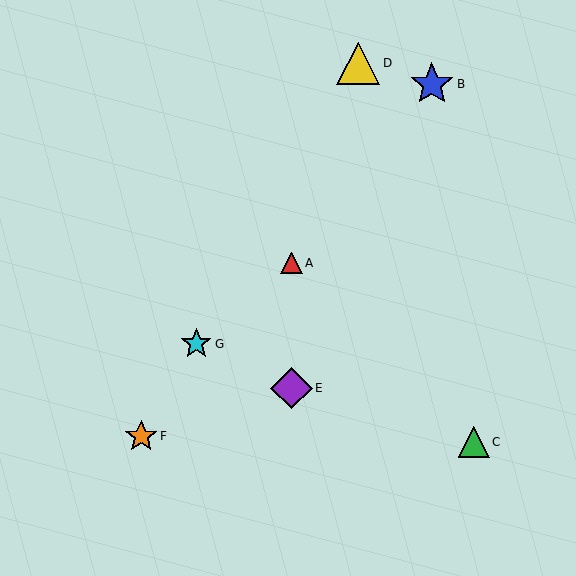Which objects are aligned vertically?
Objects A, E are aligned vertically.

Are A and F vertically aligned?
No, A is at x≈291 and F is at x≈141.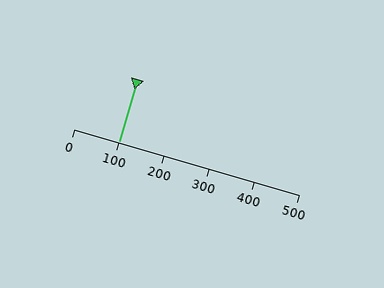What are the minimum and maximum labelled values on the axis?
The axis runs from 0 to 500.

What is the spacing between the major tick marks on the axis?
The major ticks are spaced 100 apart.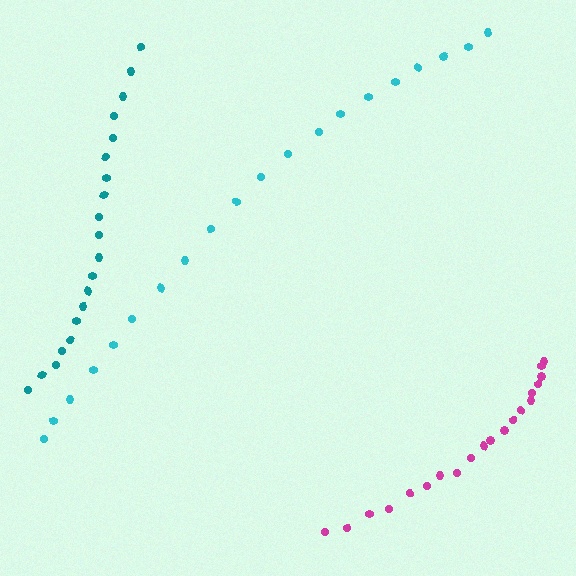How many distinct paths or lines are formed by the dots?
There are 3 distinct paths.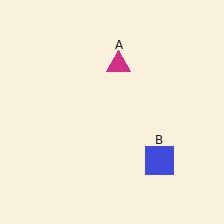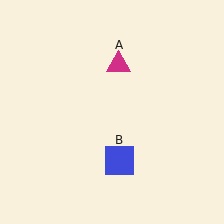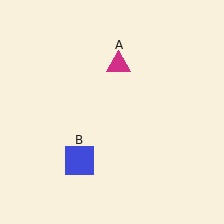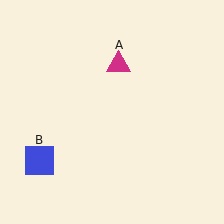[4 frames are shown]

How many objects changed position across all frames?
1 object changed position: blue square (object B).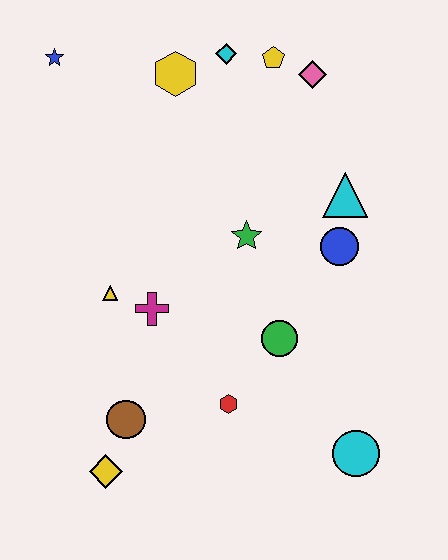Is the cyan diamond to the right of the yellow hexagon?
Yes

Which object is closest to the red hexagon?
The green circle is closest to the red hexagon.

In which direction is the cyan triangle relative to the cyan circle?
The cyan triangle is above the cyan circle.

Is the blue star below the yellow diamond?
No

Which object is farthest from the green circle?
The blue star is farthest from the green circle.